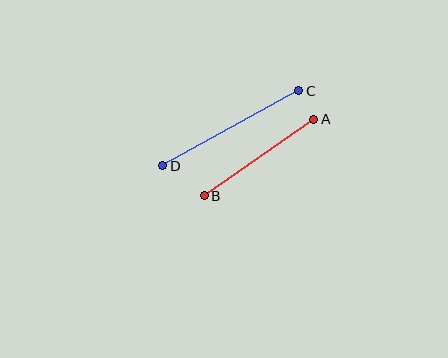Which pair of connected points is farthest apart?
Points C and D are farthest apart.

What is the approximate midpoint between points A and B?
The midpoint is at approximately (259, 158) pixels.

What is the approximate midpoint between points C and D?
The midpoint is at approximately (231, 128) pixels.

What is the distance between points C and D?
The distance is approximately 155 pixels.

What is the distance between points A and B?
The distance is approximately 134 pixels.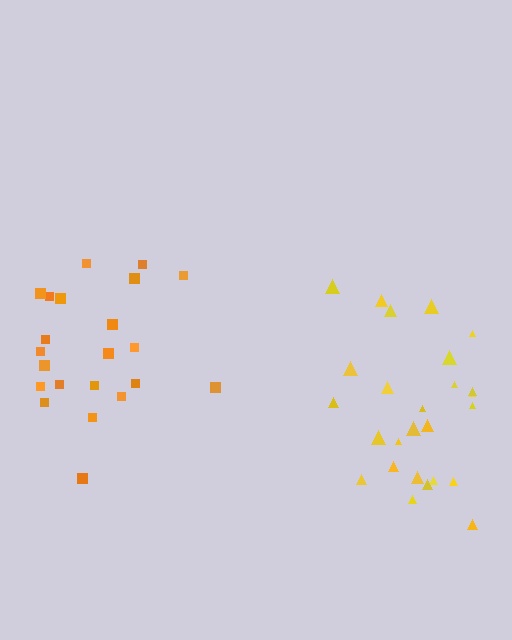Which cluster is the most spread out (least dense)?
Yellow.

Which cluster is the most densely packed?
Orange.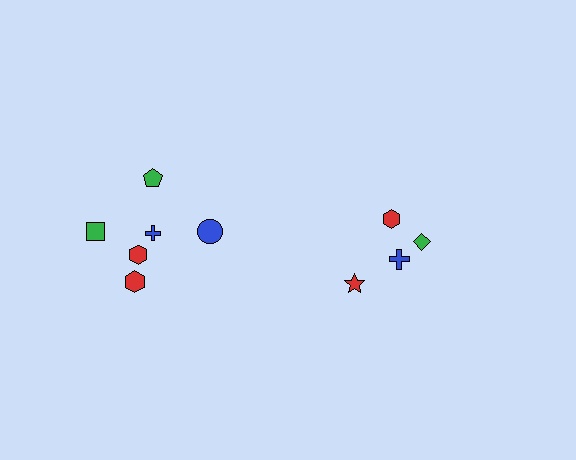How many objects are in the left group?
There are 6 objects.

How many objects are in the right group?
There are 4 objects.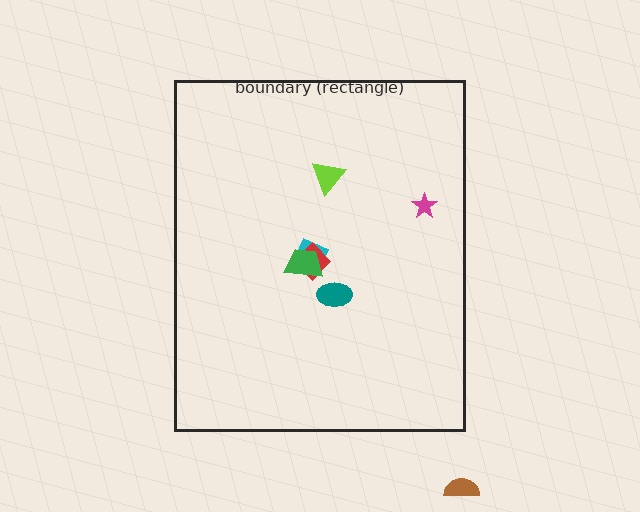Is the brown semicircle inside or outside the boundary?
Outside.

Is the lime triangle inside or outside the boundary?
Inside.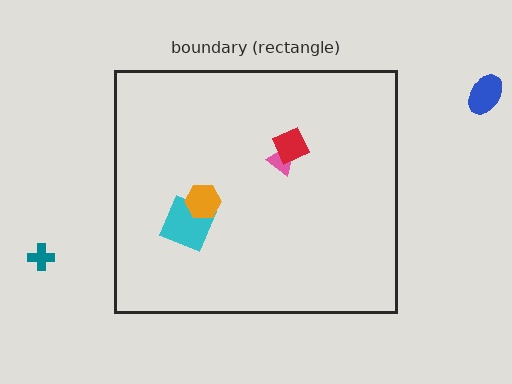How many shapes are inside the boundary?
4 inside, 2 outside.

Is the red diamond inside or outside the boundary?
Inside.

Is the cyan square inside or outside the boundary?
Inside.